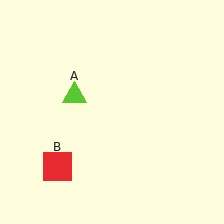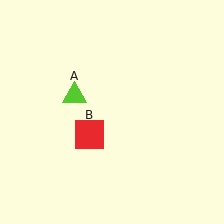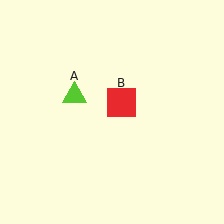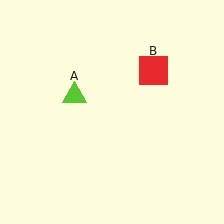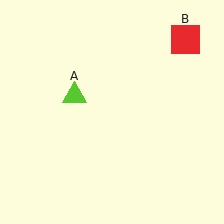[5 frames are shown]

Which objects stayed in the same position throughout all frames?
Lime triangle (object A) remained stationary.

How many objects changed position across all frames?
1 object changed position: red square (object B).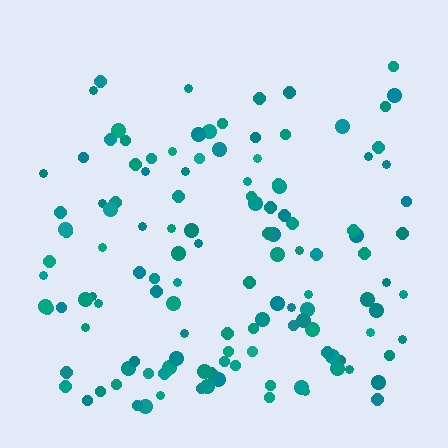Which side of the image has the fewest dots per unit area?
The top.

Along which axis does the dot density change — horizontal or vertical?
Vertical.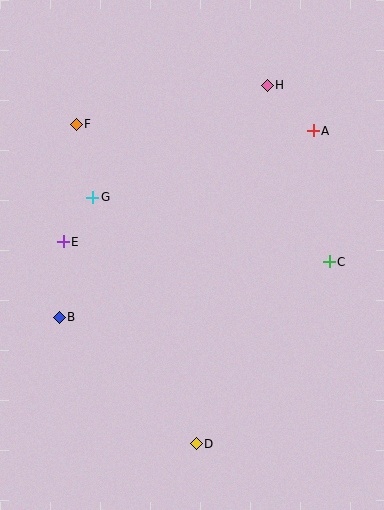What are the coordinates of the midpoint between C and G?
The midpoint between C and G is at (211, 230).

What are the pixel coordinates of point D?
Point D is at (196, 444).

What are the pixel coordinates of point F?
Point F is at (76, 124).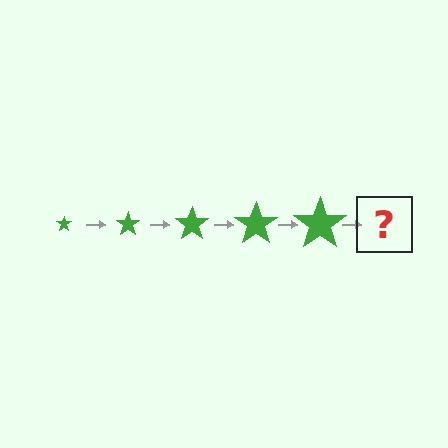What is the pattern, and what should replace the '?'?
The pattern is that the star gets progressively larger each step. The '?' should be a green star, larger than the previous one.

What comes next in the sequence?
The next element should be a green star, larger than the previous one.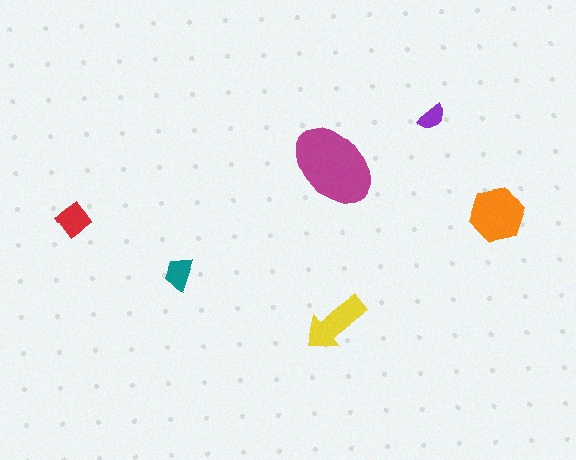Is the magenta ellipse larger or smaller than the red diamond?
Larger.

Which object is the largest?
The magenta ellipse.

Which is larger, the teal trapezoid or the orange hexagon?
The orange hexagon.